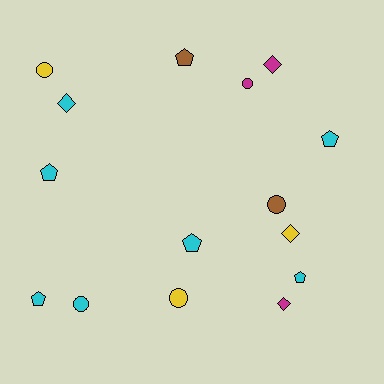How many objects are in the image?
There are 15 objects.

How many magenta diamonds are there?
There are 2 magenta diamonds.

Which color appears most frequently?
Cyan, with 7 objects.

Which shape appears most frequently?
Pentagon, with 6 objects.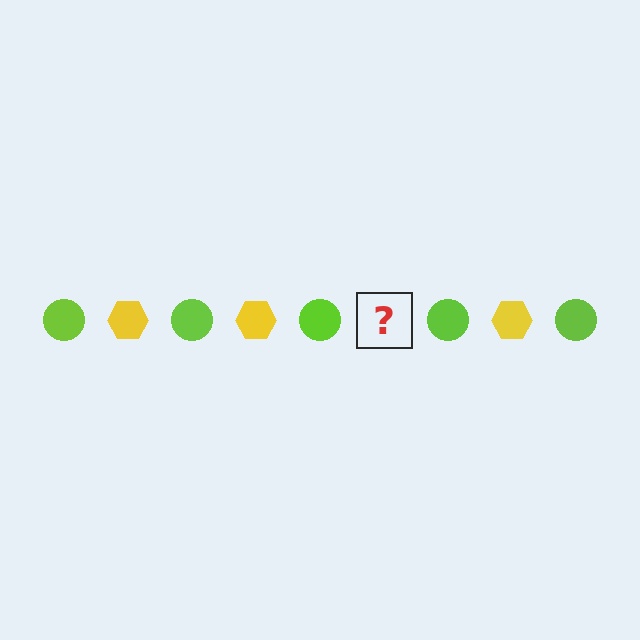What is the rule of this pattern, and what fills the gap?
The rule is that the pattern alternates between lime circle and yellow hexagon. The gap should be filled with a yellow hexagon.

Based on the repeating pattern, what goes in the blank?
The blank should be a yellow hexagon.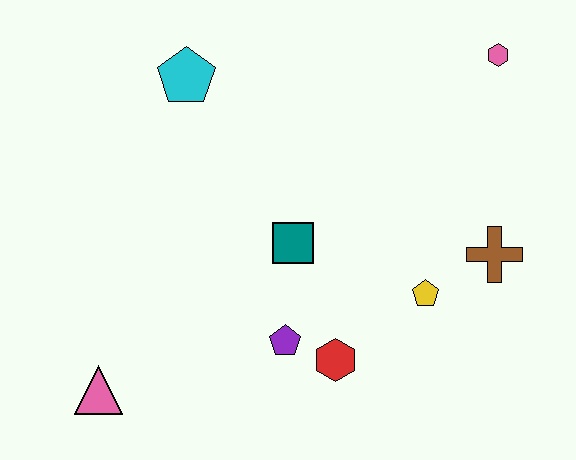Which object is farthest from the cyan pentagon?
The brown cross is farthest from the cyan pentagon.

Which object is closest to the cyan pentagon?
The teal square is closest to the cyan pentagon.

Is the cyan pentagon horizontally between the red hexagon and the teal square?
No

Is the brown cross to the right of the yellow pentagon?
Yes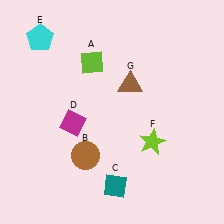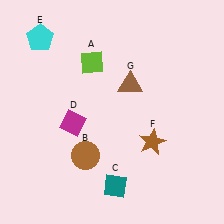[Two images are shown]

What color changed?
The star (F) changed from lime in Image 1 to brown in Image 2.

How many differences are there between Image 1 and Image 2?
There is 1 difference between the two images.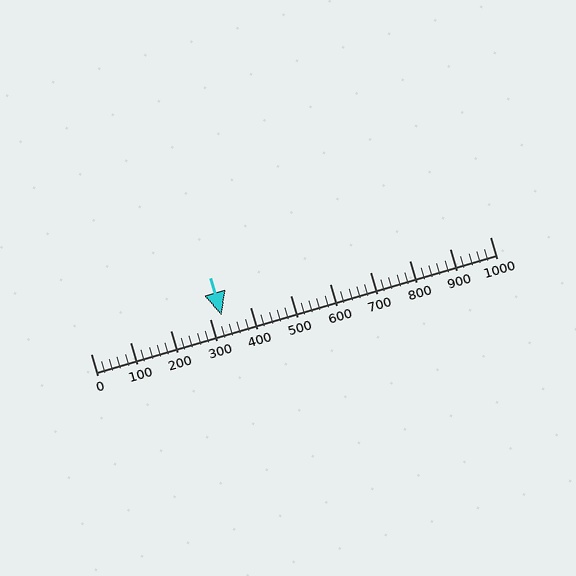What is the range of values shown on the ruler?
The ruler shows values from 0 to 1000.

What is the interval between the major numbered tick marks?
The major tick marks are spaced 100 units apart.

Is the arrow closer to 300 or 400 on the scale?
The arrow is closer to 300.